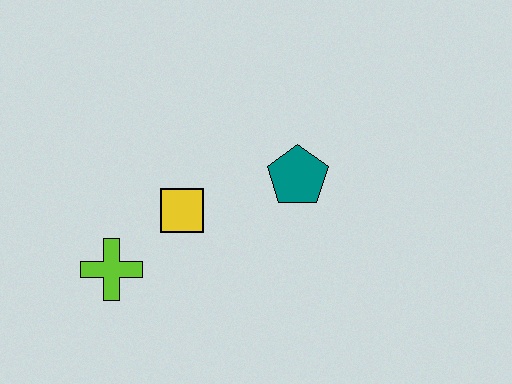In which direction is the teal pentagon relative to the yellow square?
The teal pentagon is to the right of the yellow square.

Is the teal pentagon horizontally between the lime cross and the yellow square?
No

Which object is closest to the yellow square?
The lime cross is closest to the yellow square.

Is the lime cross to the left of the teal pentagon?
Yes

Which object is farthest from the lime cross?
The teal pentagon is farthest from the lime cross.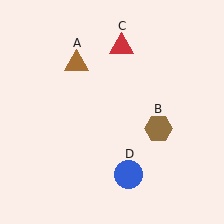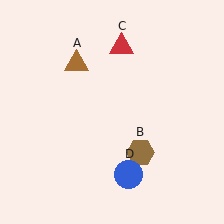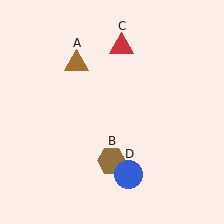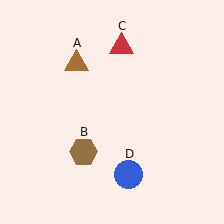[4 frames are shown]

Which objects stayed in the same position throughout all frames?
Brown triangle (object A) and red triangle (object C) and blue circle (object D) remained stationary.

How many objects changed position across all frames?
1 object changed position: brown hexagon (object B).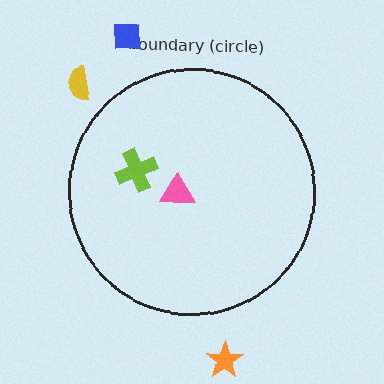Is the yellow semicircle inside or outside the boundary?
Outside.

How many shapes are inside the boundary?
2 inside, 3 outside.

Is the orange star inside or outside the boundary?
Outside.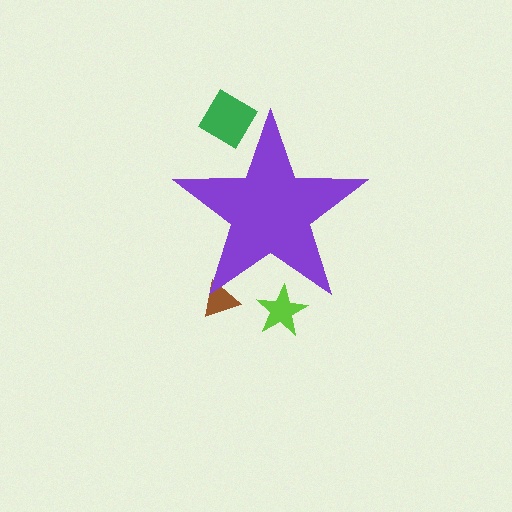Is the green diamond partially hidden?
Yes, the green diamond is partially hidden behind the purple star.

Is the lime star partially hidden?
Yes, the lime star is partially hidden behind the purple star.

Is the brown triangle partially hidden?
Yes, the brown triangle is partially hidden behind the purple star.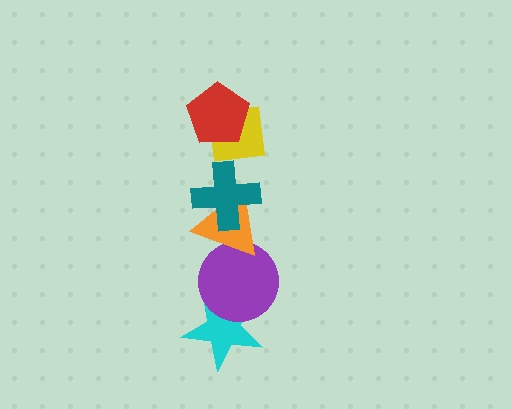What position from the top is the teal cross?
The teal cross is 3rd from the top.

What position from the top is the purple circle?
The purple circle is 5th from the top.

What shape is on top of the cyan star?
The purple circle is on top of the cyan star.